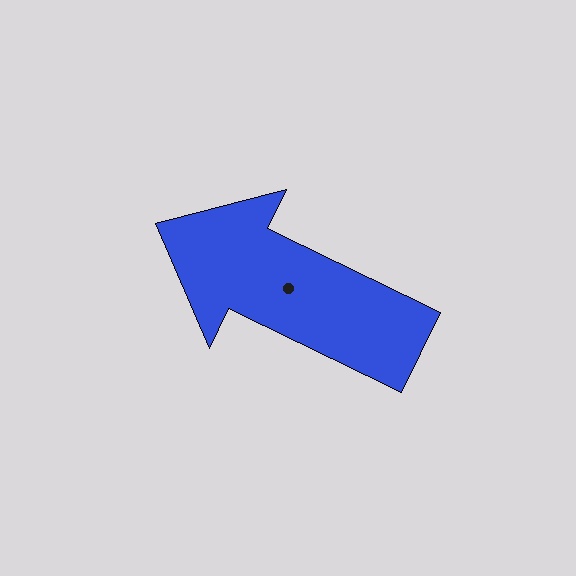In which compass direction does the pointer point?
Northwest.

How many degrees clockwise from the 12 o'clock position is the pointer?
Approximately 296 degrees.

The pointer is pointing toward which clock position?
Roughly 10 o'clock.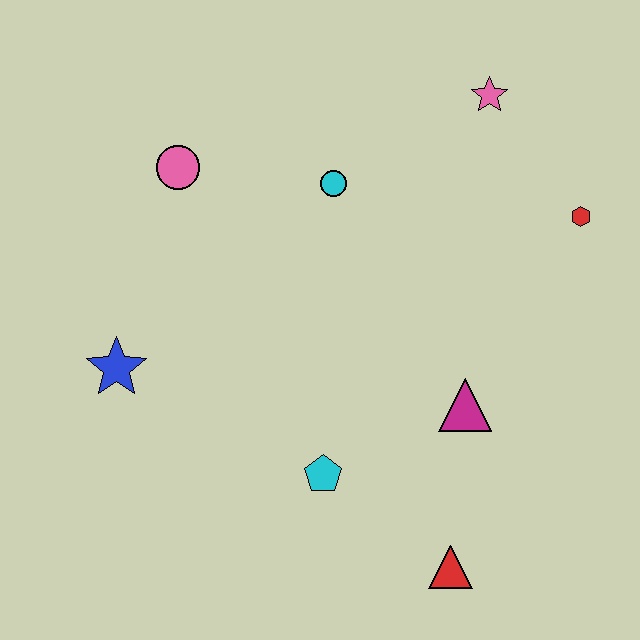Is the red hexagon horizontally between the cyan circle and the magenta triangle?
No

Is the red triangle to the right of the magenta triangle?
No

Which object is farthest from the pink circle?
The red triangle is farthest from the pink circle.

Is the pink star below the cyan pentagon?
No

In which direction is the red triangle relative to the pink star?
The red triangle is below the pink star.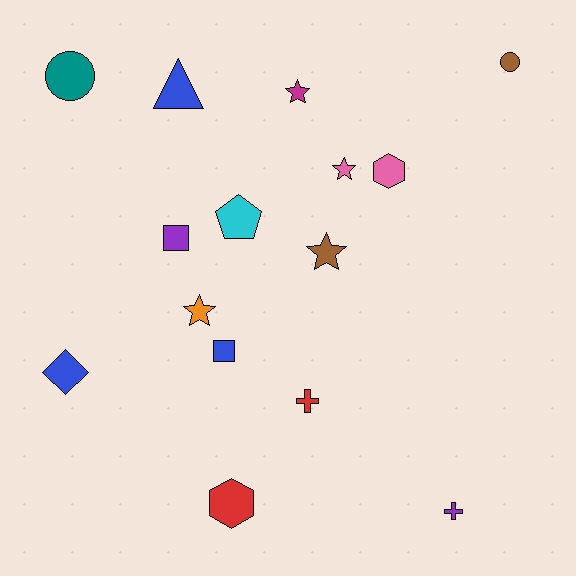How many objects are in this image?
There are 15 objects.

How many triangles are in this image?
There is 1 triangle.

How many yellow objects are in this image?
There are no yellow objects.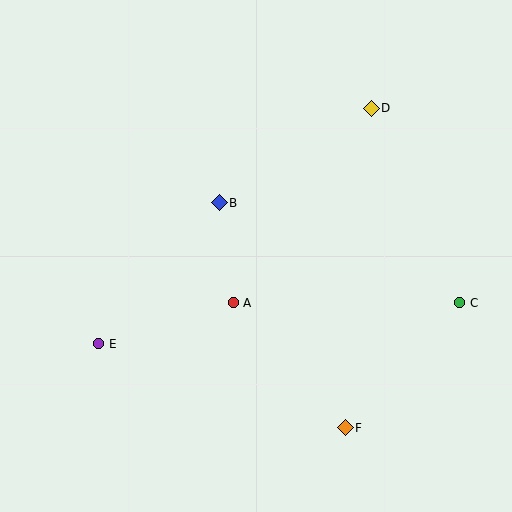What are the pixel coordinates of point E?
Point E is at (99, 344).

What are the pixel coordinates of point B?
Point B is at (219, 203).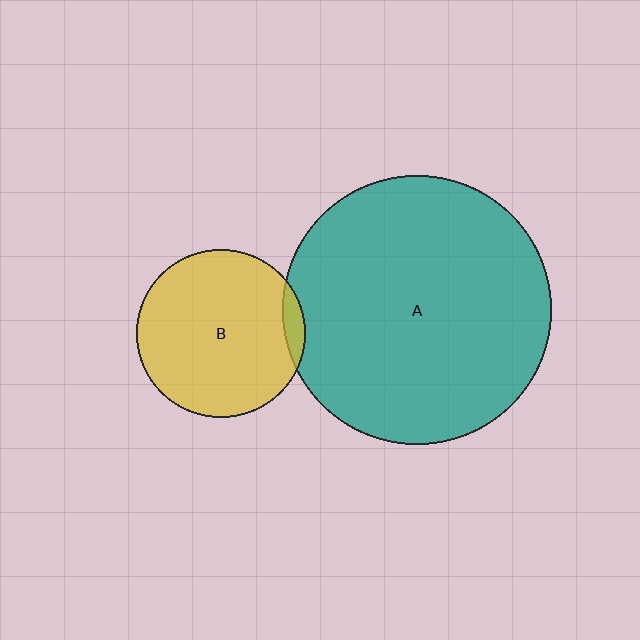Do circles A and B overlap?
Yes.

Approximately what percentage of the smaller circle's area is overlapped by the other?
Approximately 5%.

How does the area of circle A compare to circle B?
Approximately 2.5 times.